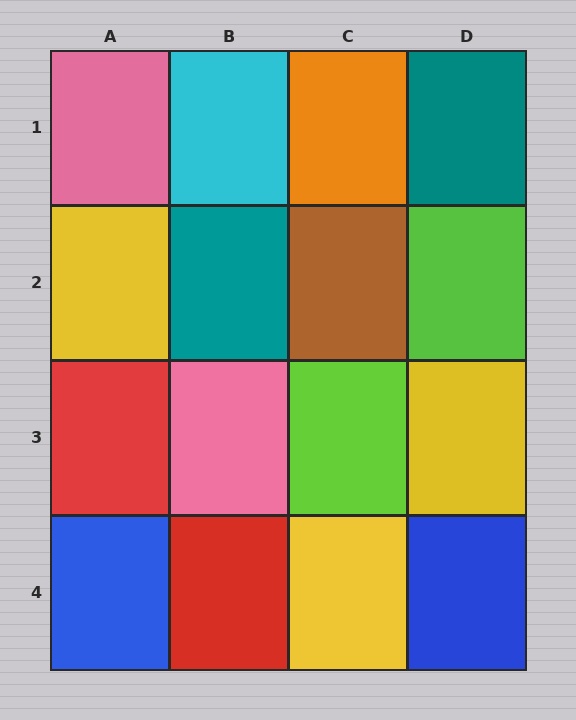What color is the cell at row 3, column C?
Lime.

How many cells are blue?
2 cells are blue.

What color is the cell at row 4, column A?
Blue.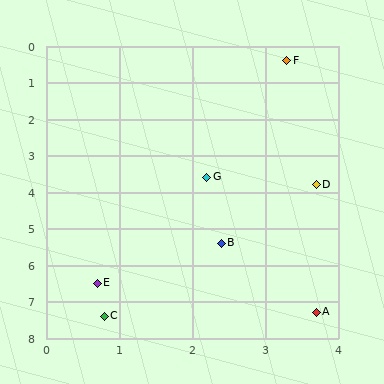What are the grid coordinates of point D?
Point D is at approximately (3.7, 3.8).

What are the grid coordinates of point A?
Point A is at approximately (3.7, 7.3).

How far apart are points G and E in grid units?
Points G and E are about 3.3 grid units apart.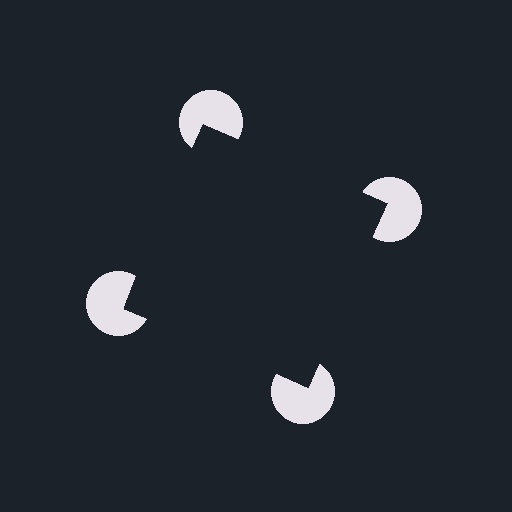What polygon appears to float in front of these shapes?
An illusory square — its edges are inferred from the aligned wedge cuts in the pac-man discs, not physically drawn.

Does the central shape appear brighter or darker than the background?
It typically appears slightly darker than the background, even though no actual brightness change is drawn.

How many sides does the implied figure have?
4 sides.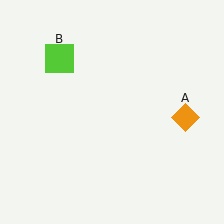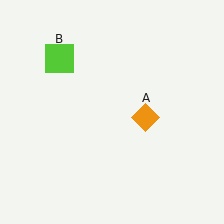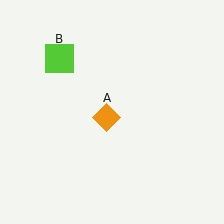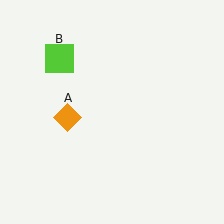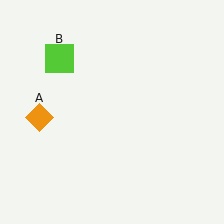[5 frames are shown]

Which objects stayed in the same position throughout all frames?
Lime square (object B) remained stationary.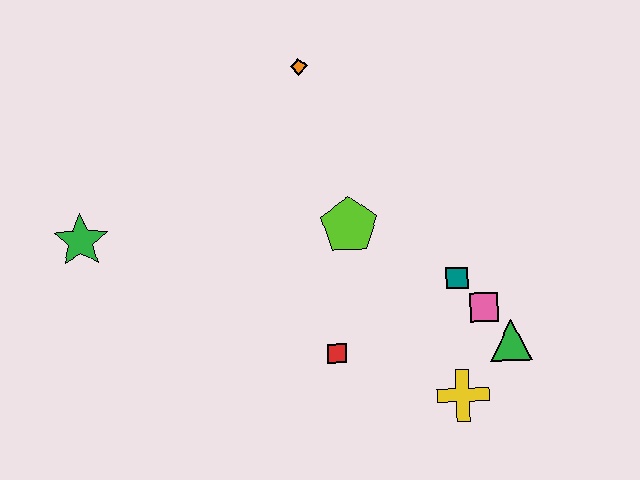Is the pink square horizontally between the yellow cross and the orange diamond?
No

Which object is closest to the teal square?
The pink square is closest to the teal square.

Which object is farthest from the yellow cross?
The green star is farthest from the yellow cross.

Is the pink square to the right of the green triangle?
No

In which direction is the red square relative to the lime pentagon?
The red square is below the lime pentagon.